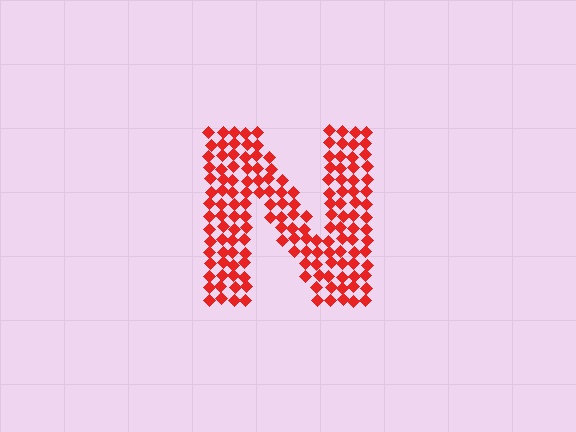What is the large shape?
The large shape is the letter N.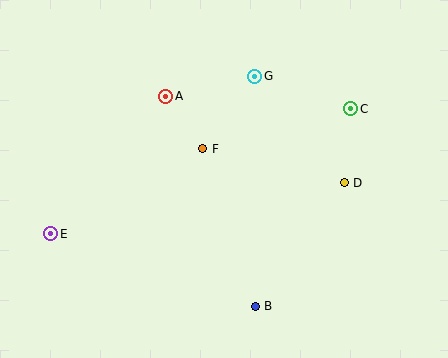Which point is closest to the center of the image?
Point F at (203, 149) is closest to the center.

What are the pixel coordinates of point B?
Point B is at (255, 306).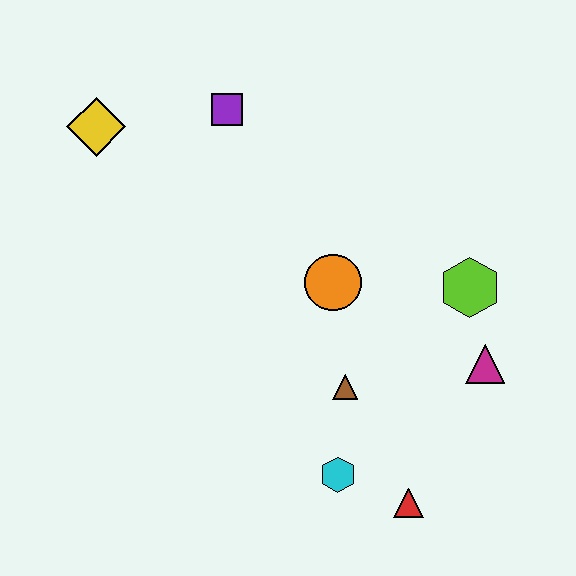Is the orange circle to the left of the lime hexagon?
Yes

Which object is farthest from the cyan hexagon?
The yellow diamond is farthest from the cyan hexagon.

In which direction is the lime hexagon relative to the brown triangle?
The lime hexagon is to the right of the brown triangle.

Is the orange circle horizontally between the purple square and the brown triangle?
Yes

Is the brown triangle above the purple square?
No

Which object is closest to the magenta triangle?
The lime hexagon is closest to the magenta triangle.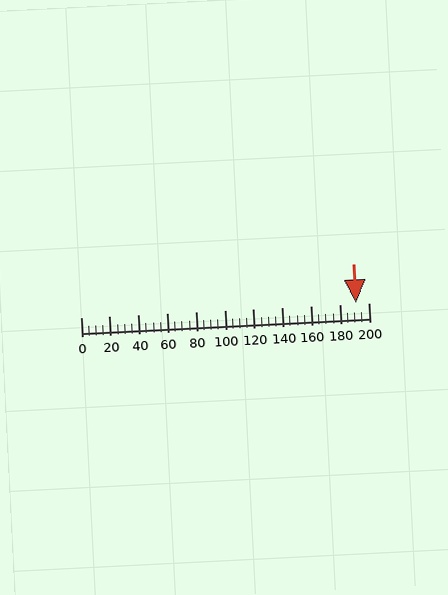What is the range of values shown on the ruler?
The ruler shows values from 0 to 200.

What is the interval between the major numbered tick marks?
The major tick marks are spaced 20 units apart.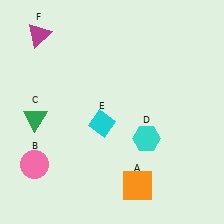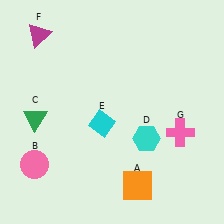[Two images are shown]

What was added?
A pink cross (G) was added in Image 2.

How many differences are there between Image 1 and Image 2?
There is 1 difference between the two images.